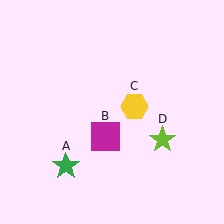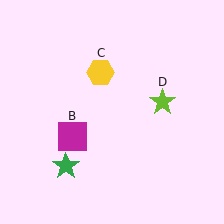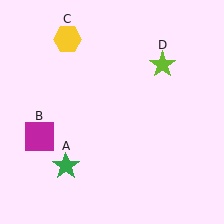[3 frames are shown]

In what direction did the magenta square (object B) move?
The magenta square (object B) moved left.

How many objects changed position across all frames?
3 objects changed position: magenta square (object B), yellow hexagon (object C), lime star (object D).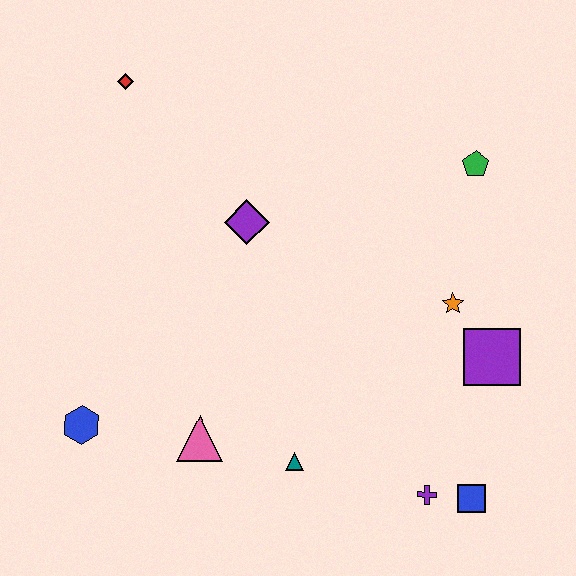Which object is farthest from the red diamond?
The blue square is farthest from the red diamond.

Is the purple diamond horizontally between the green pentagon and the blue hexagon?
Yes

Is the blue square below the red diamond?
Yes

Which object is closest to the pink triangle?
The teal triangle is closest to the pink triangle.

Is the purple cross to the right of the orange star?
No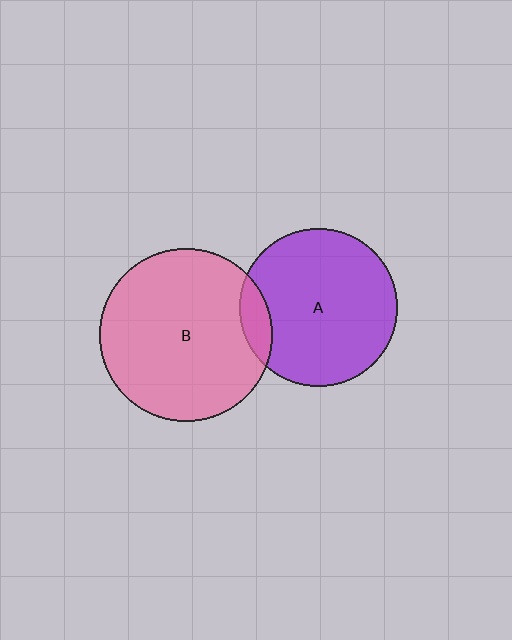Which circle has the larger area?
Circle B (pink).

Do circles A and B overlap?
Yes.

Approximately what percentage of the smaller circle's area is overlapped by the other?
Approximately 10%.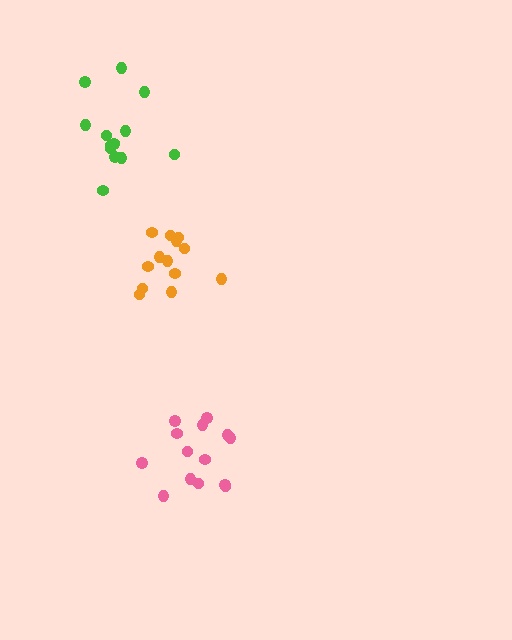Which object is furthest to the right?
The pink cluster is rightmost.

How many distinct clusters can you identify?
There are 3 distinct clusters.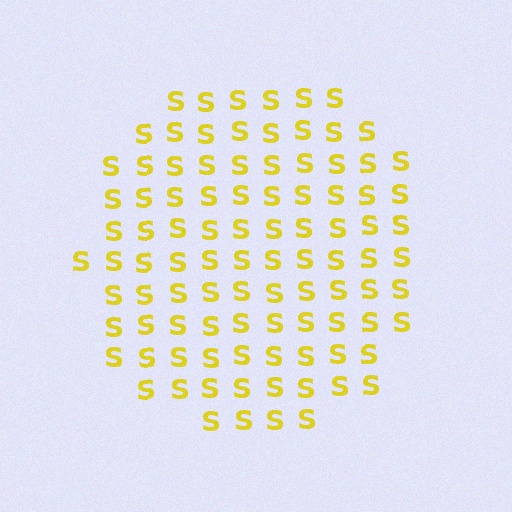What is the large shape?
The large shape is a circle.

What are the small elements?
The small elements are letter S's.